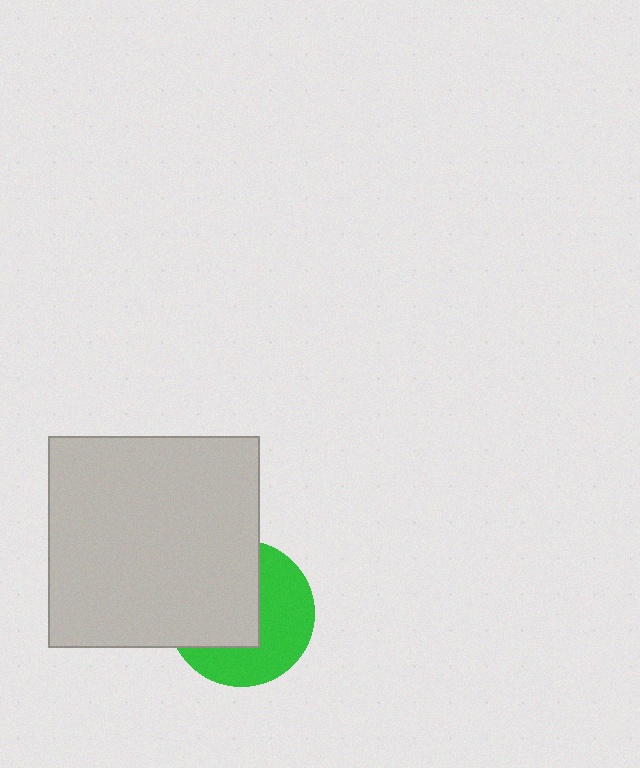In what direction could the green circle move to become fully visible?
The green circle could move right. That would shift it out from behind the light gray square entirely.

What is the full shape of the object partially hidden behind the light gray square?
The partially hidden object is a green circle.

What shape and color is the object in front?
The object in front is a light gray square.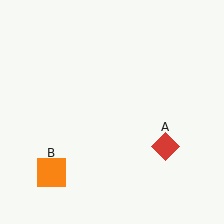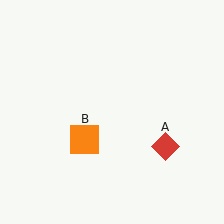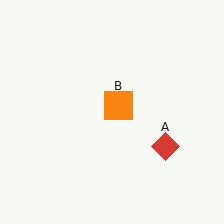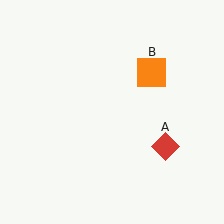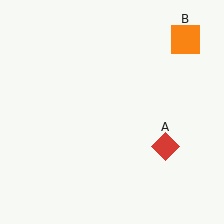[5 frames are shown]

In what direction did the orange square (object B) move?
The orange square (object B) moved up and to the right.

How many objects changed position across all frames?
1 object changed position: orange square (object B).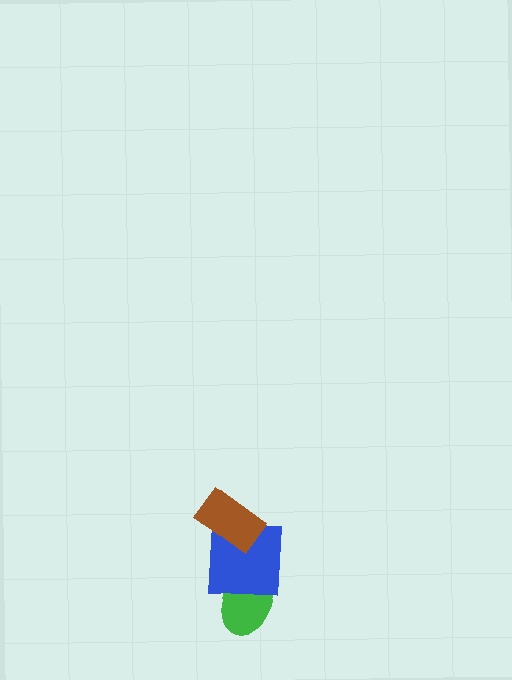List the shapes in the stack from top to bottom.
From top to bottom: the brown rectangle, the blue square, the green ellipse.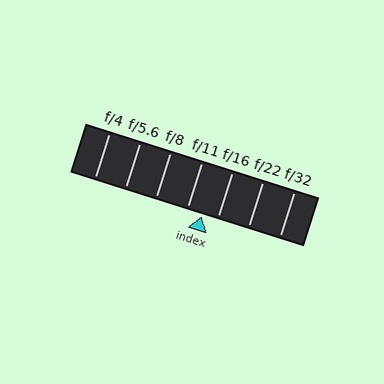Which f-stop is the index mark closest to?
The index mark is closest to f/11.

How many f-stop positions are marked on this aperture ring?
There are 7 f-stop positions marked.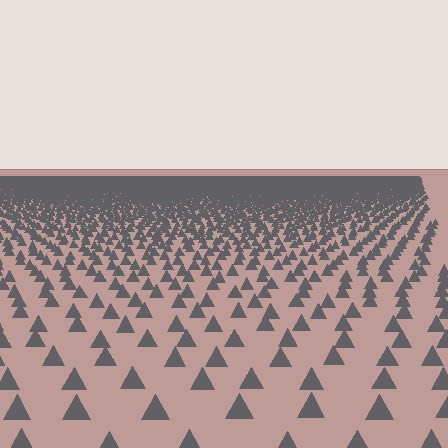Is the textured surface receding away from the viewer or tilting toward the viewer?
The surface is receding away from the viewer. Texture elements get smaller and denser toward the top.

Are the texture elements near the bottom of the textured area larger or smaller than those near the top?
Larger. Near the bottom, elements are closer to the viewer and appear at a bigger on-screen size.